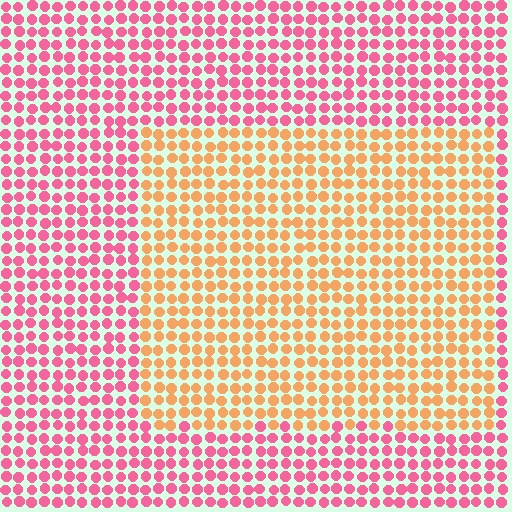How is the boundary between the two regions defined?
The boundary is defined purely by a slight shift in hue (about 51 degrees). Spacing, size, and orientation are identical on both sides.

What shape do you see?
I see a rectangle.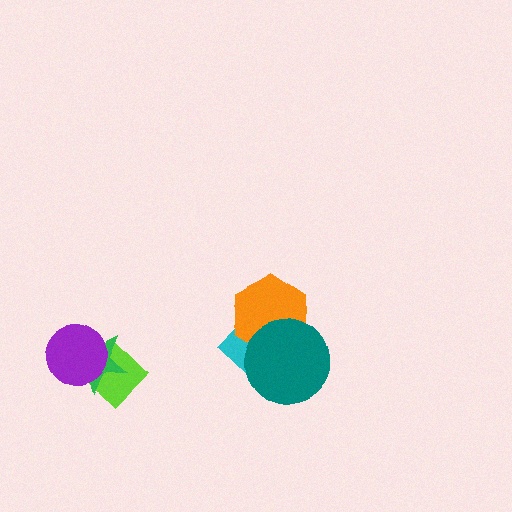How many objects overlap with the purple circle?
2 objects overlap with the purple circle.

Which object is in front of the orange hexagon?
The teal circle is in front of the orange hexagon.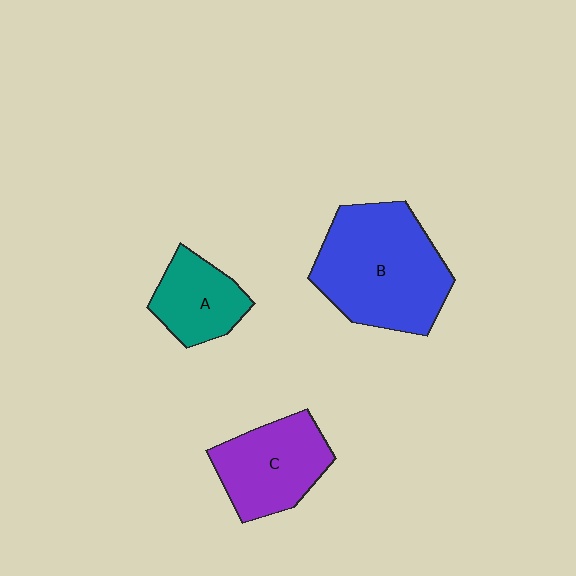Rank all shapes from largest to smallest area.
From largest to smallest: B (blue), C (purple), A (teal).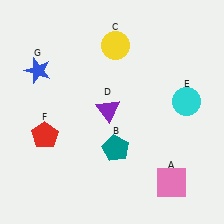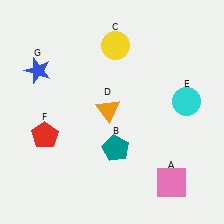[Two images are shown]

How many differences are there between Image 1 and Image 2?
There is 1 difference between the two images.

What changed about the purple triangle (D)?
In Image 1, D is purple. In Image 2, it changed to orange.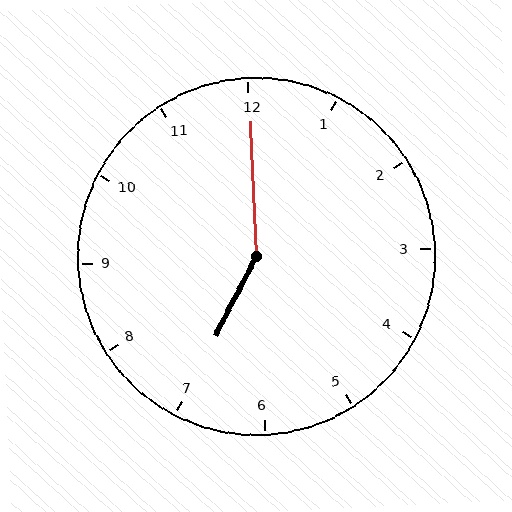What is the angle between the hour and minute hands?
Approximately 150 degrees.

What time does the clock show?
7:00.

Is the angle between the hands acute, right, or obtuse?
It is obtuse.